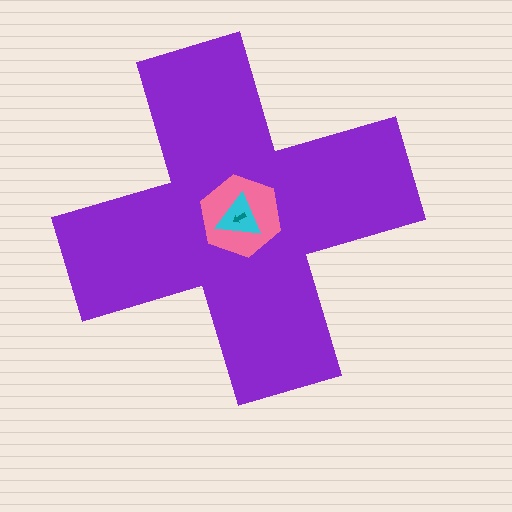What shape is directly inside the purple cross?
The pink hexagon.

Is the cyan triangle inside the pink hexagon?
Yes.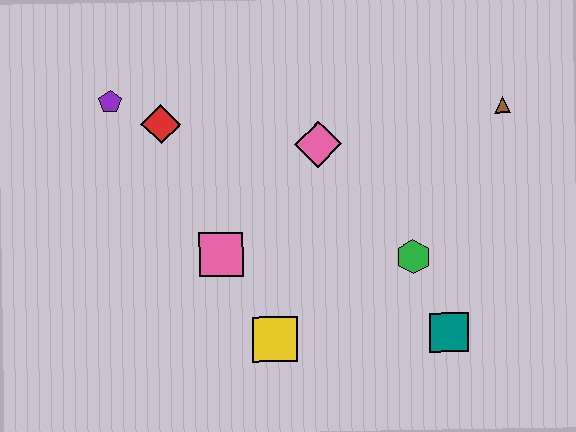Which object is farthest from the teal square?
The purple pentagon is farthest from the teal square.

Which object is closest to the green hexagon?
The teal square is closest to the green hexagon.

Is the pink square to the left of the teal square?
Yes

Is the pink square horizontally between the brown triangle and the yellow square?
No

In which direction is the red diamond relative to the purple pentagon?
The red diamond is to the right of the purple pentagon.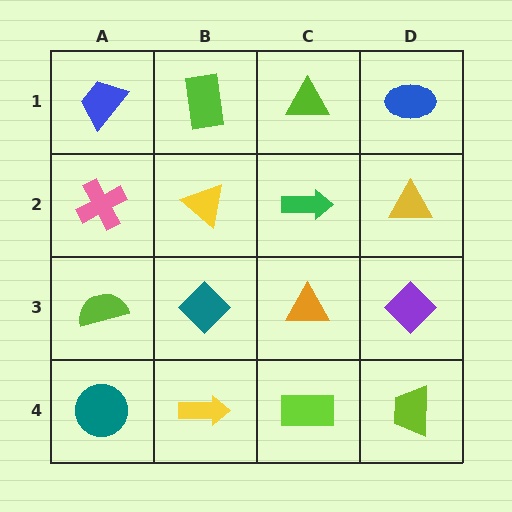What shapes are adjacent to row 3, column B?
A yellow triangle (row 2, column B), a yellow arrow (row 4, column B), a lime semicircle (row 3, column A), an orange triangle (row 3, column C).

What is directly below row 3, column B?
A yellow arrow.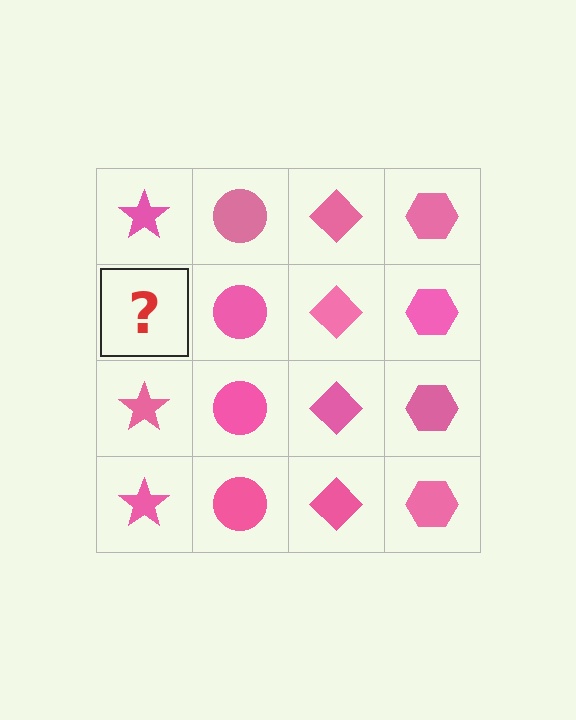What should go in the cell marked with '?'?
The missing cell should contain a pink star.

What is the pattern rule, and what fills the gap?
The rule is that each column has a consistent shape. The gap should be filled with a pink star.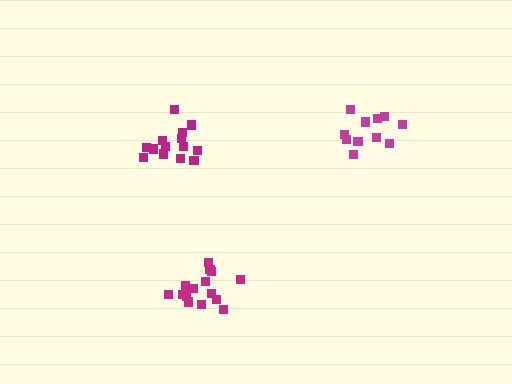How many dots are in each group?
Group 1: 11 dots, Group 2: 15 dots, Group 3: 14 dots (40 total).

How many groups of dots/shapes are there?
There are 3 groups.